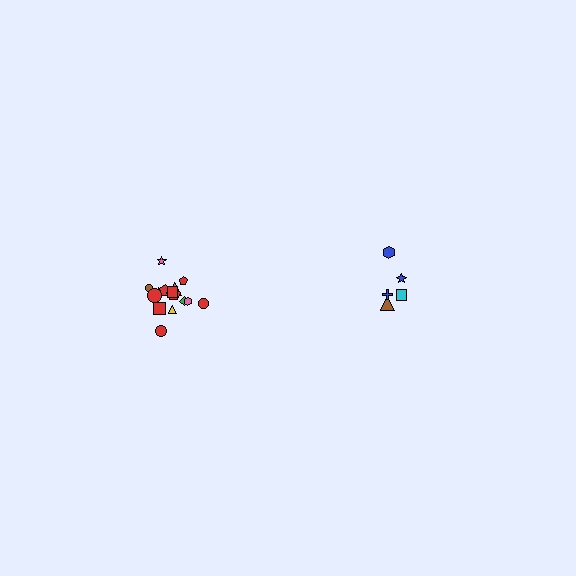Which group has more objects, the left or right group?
The left group.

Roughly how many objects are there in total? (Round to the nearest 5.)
Roughly 20 objects in total.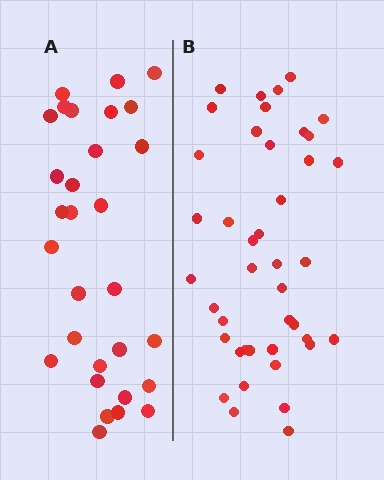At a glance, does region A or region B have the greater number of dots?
Region B (the right region) has more dots.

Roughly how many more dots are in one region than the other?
Region B has roughly 12 or so more dots than region A.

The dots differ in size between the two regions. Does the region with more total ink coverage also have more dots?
No. Region A has more total ink coverage because its dots are larger, but region B actually contains more individual dots. Total area can be misleading — the number of items is what matters here.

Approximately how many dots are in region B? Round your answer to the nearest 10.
About 40 dots. (The exact count is 42, which rounds to 40.)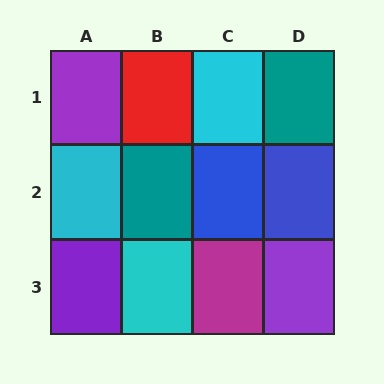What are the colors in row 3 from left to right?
Purple, cyan, magenta, purple.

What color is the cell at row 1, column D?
Teal.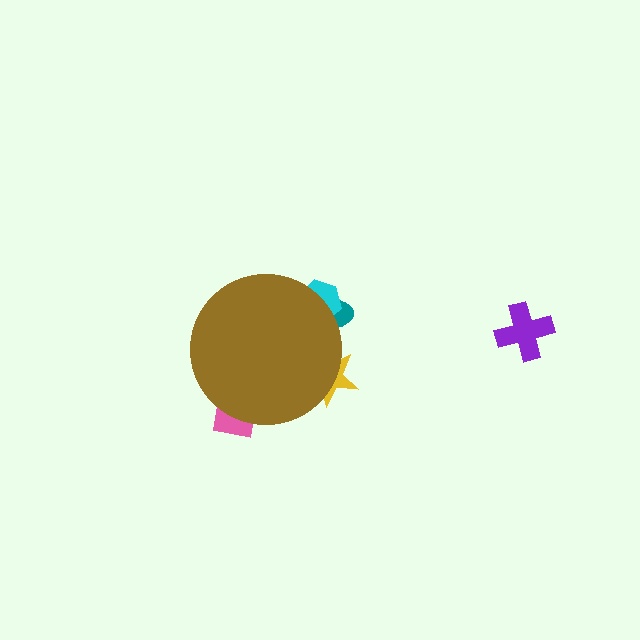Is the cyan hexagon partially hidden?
Yes, the cyan hexagon is partially hidden behind the brown circle.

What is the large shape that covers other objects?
A brown circle.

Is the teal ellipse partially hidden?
Yes, the teal ellipse is partially hidden behind the brown circle.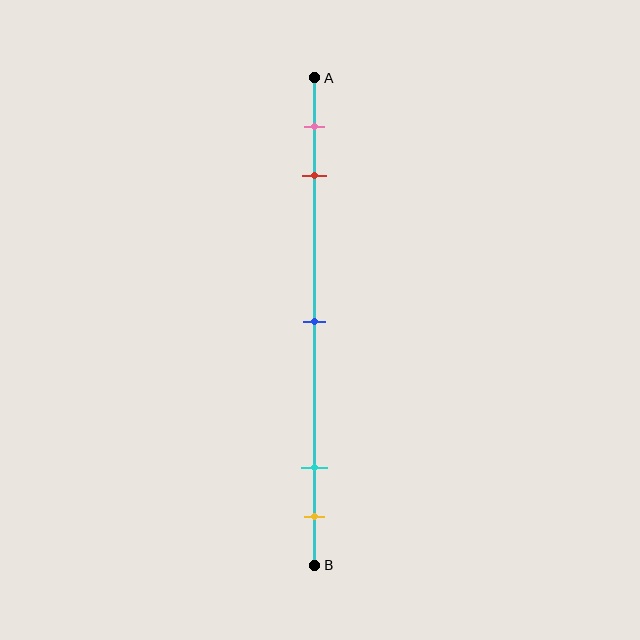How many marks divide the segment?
There are 5 marks dividing the segment.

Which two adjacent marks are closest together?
The cyan and yellow marks are the closest adjacent pair.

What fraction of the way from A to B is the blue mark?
The blue mark is approximately 50% (0.5) of the way from A to B.